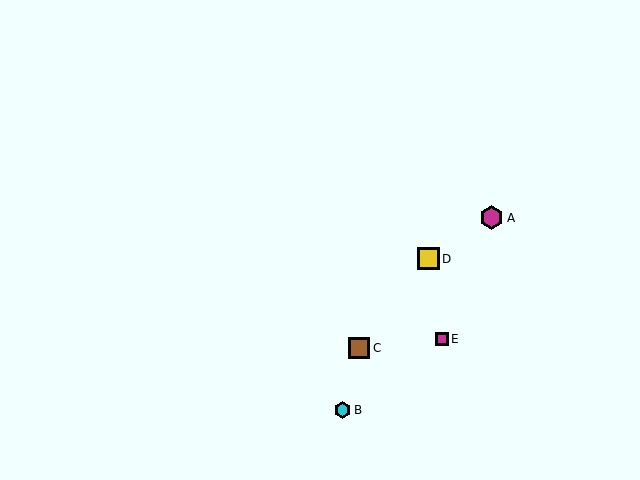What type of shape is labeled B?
Shape B is a cyan hexagon.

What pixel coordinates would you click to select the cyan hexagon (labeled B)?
Click at (343, 410) to select the cyan hexagon B.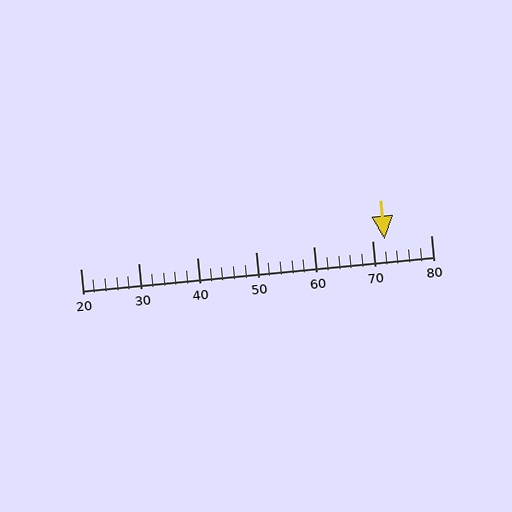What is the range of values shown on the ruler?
The ruler shows values from 20 to 80.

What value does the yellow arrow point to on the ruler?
The yellow arrow points to approximately 72.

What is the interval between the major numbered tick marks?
The major tick marks are spaced 10 units apart.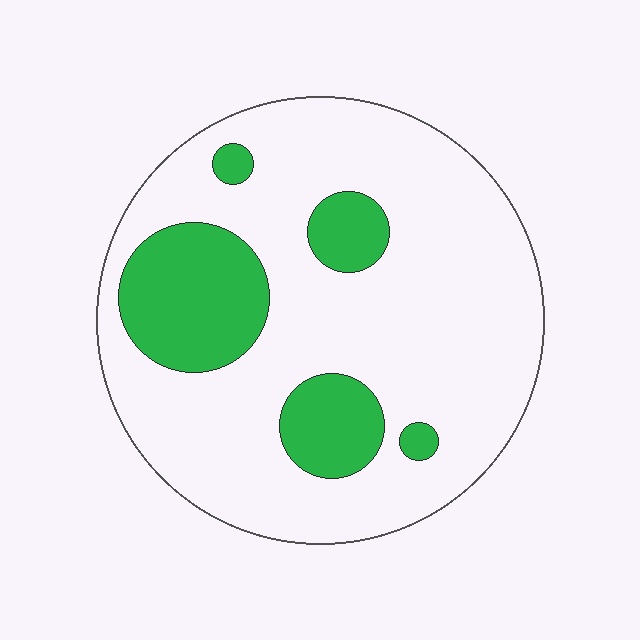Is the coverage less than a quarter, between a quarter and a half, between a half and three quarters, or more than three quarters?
Less than a quarter.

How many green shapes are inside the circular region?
5.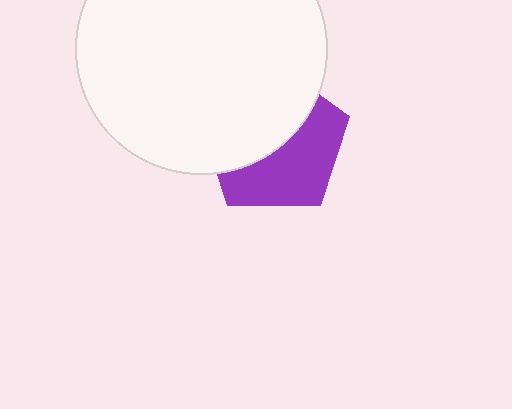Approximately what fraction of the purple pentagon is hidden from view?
Roughly 52% of the purple pentagon is hidden behind the white circle.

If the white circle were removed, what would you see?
You would see the complete purple pentagon.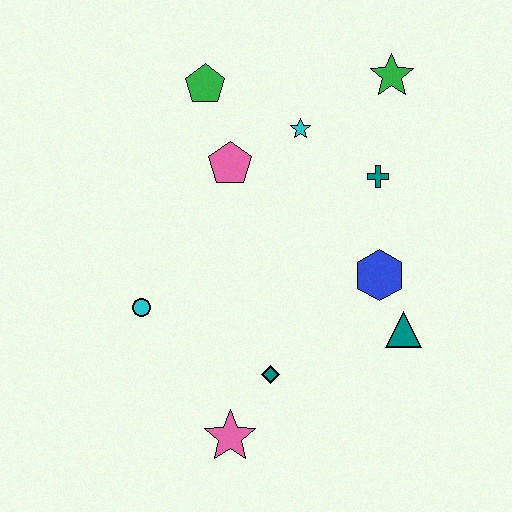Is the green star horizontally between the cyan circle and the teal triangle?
Yes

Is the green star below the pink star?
No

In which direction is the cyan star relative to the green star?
The cyan star is to the left of the green star.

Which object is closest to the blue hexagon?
The teal triangle is closest to the blue hexagon.